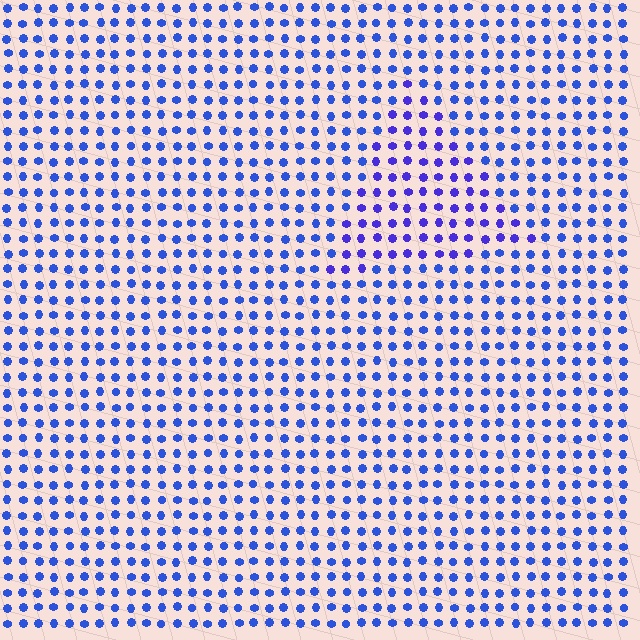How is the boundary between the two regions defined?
The boundary is defined purely by a slight shift in hue (about 23 degrees). Spacing, size, and orientation are identical on both sides.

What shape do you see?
I see a triangle.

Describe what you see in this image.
The image is filled with small blue elements in a uniform arrangement. A triangle-shaped region is visible where the elements are tinted to a slightly different hue, forming a subtle color boundary.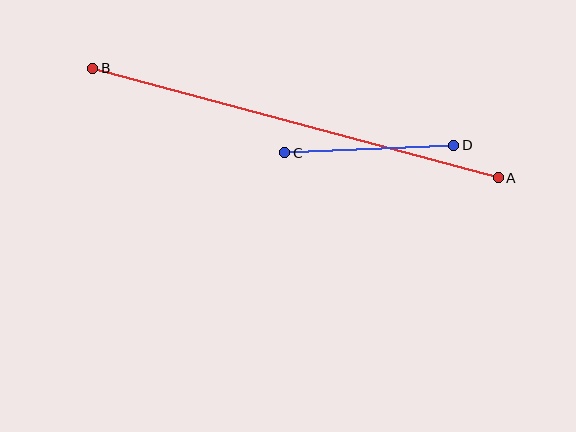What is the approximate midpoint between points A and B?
The midpoint is at approximately (295, 123) pixels.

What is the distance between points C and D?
The distance is approximately 169 pixels.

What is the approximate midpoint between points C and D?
The midpoint is at approximately (369, 149) pixels.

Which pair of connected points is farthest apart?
Points A and B are farthest apart.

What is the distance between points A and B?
The distance is approximately 420 pixels.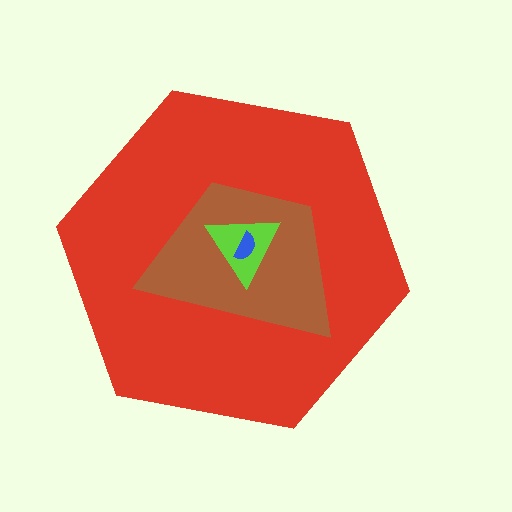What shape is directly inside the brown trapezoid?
The lime triangle.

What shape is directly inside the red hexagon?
The brown trapezoid.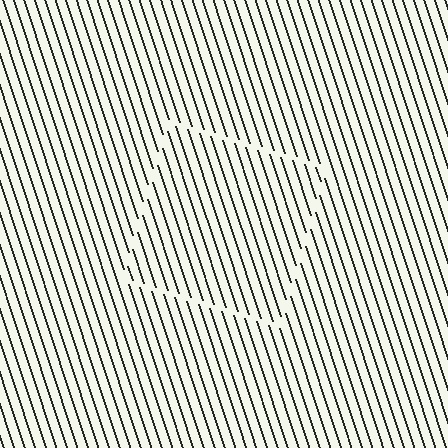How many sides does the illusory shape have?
4 sides — the line-ends trace a square.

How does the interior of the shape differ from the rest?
The interior of the shape contains the same grating, shifted by half a period — the contour is defined by the phase discontinuity where line-ends from the inner and outer gratings abut.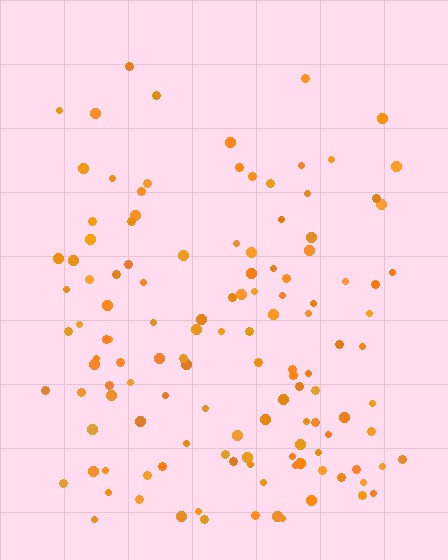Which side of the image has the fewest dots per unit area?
The top.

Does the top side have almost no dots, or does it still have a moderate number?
Still a moderate number, just noticeably fewer than the bottom.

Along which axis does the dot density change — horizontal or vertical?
Vertical.